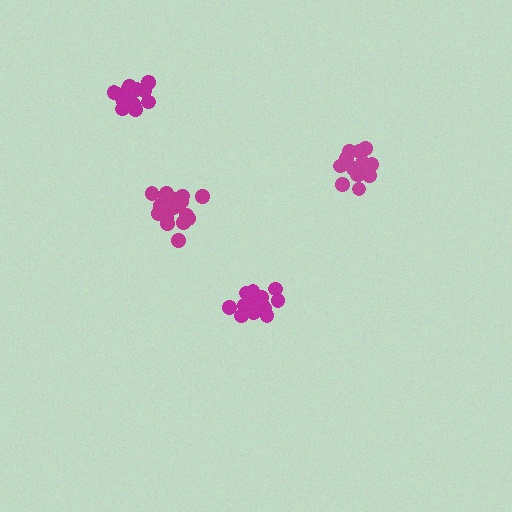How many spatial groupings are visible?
There are 4 spatial groupings.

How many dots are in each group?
Group 1: 17 dots, Group 2: 15 dots, Group 3: 14 dots, Group 4: 19 dots (65 total).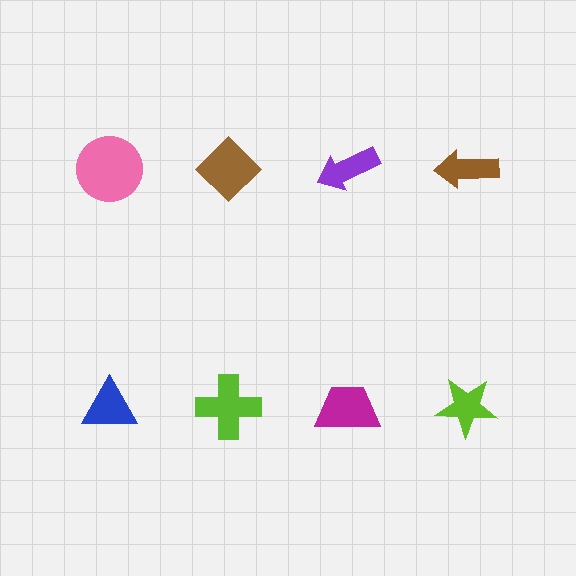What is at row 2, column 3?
A magenta trapezoid.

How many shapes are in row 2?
4 shapes.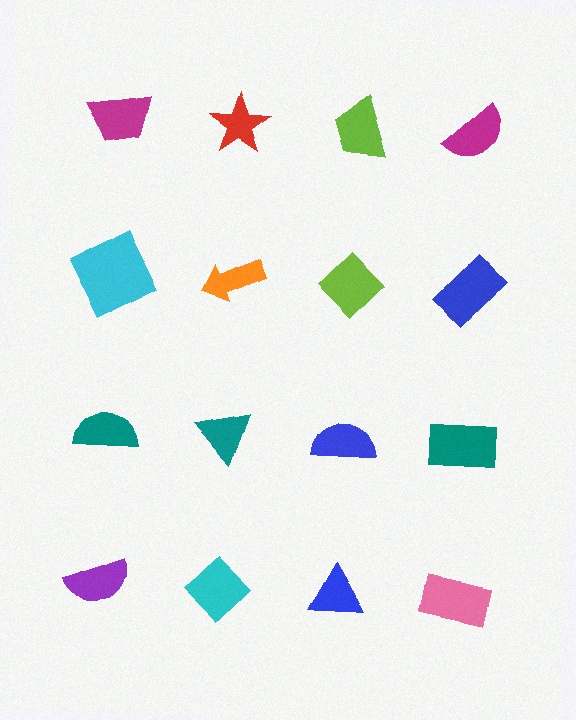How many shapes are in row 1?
4 shapes.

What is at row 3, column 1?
A teal semicircle.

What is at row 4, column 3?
A blue triangle.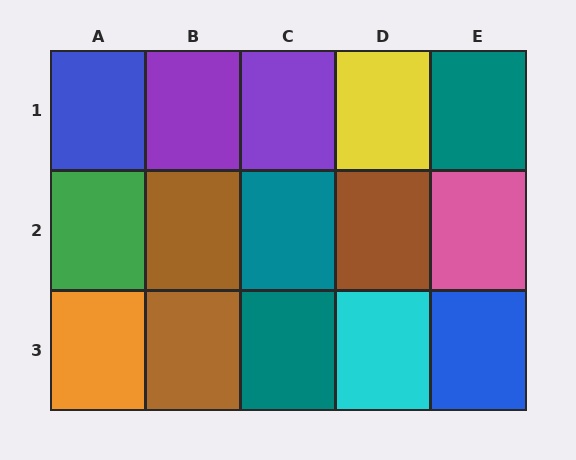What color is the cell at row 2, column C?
Teal.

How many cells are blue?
2 cells are blue.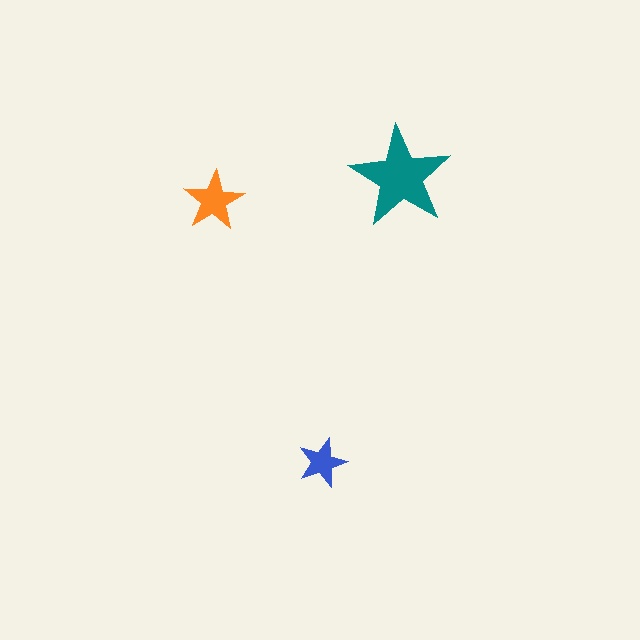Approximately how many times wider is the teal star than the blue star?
About 2 times wider.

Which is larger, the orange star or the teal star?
The teal one.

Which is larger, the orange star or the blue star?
The orange one.